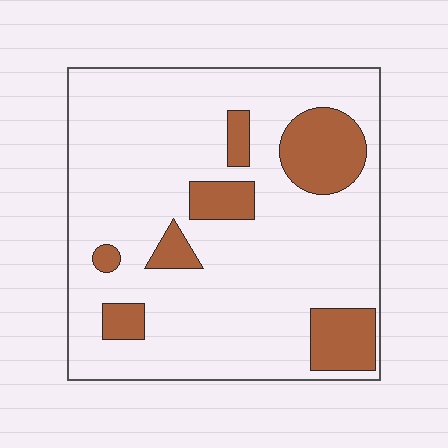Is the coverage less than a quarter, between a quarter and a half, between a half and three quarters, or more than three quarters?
Less than a quarter.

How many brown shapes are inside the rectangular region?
7.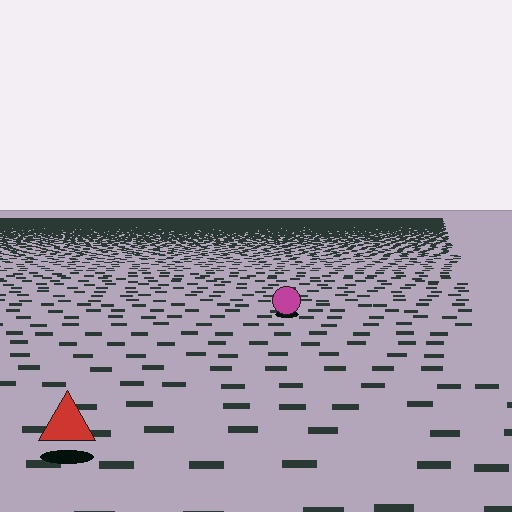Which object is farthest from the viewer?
The magenta circle is farthest from the viewer. It appears smaller and the ground texture around it is denser.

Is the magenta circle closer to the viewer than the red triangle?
No. The red triangle is closer — you can tell from the texture gradient: the ground texture is coarser near it.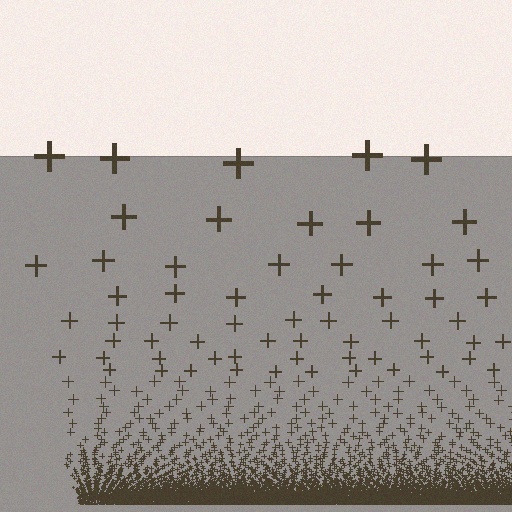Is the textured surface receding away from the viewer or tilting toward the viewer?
The surface appears to tilt toward the viewer. Texture elements get larger and sparser toward the top.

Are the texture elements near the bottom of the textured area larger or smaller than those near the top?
Smaller. The gradient is inverted — elements near the bottom are smaller and denser.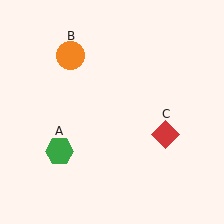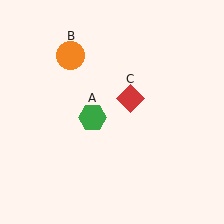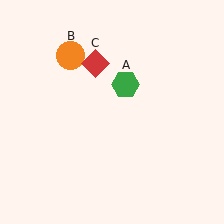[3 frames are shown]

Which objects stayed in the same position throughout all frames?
Orange circle (object B) remained stationary.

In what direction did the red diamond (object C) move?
The red diamond (object C) moved up and to the left.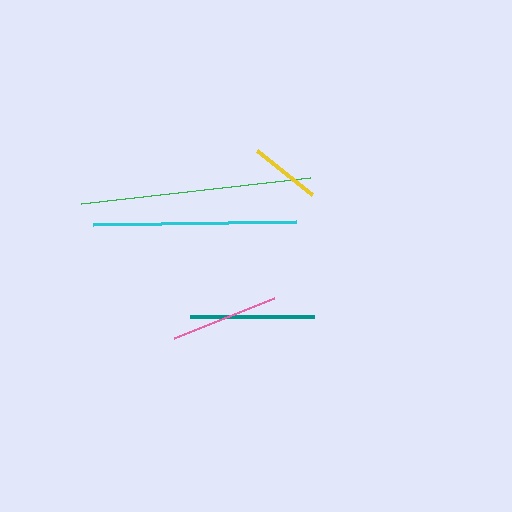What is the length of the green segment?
The green segment is approximately 231 pixels long.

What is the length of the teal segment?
The teal segment is approximately 125 pixels long.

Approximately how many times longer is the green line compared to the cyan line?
The green line is approximately 1.1 times the length of the cyan line.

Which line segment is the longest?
The green line is the longest at approximately 231 pixels.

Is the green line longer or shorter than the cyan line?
The green line is longer than the cyan line.